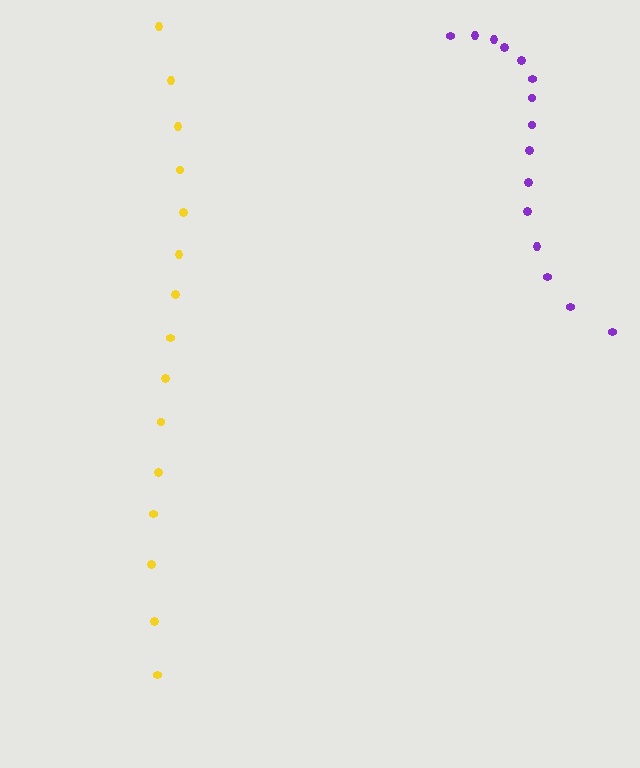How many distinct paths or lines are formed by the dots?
There are 2 distinct paths.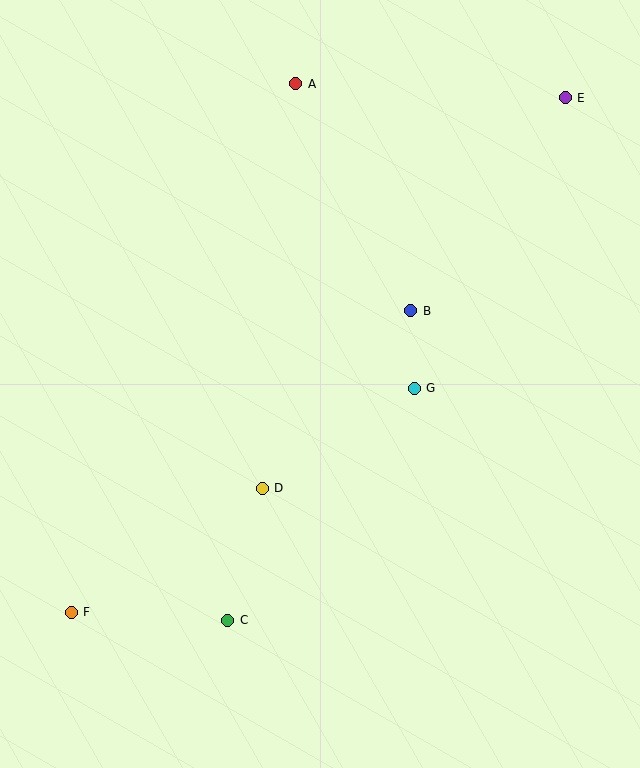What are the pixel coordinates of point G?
Point G is at (414, 388).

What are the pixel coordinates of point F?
Point F is at (71, 612).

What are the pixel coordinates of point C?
Point C is at (228, 620).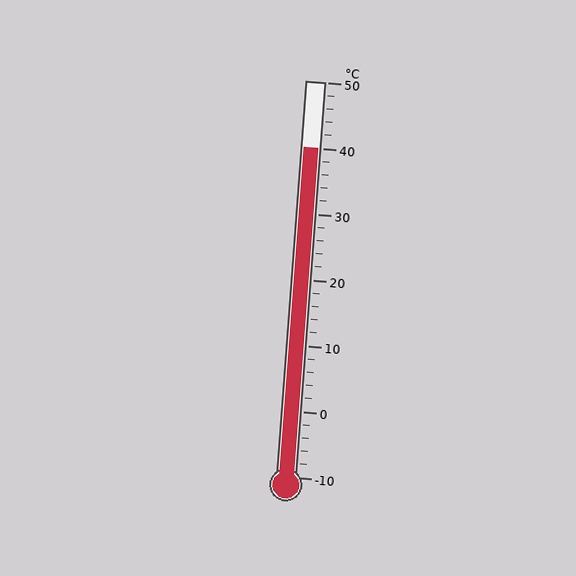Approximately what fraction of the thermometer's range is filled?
The thermometer is filled to approximately 85% of its range.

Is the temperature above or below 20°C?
The temperature is above 20°C.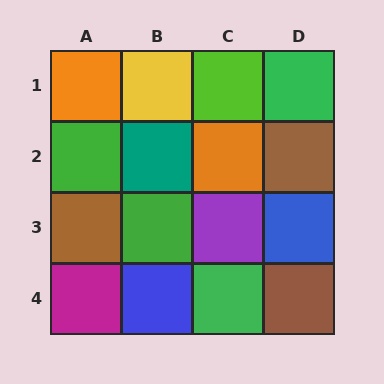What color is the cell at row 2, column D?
Brown.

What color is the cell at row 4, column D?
Brown.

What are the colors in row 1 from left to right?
Orange, yellow, lime, green.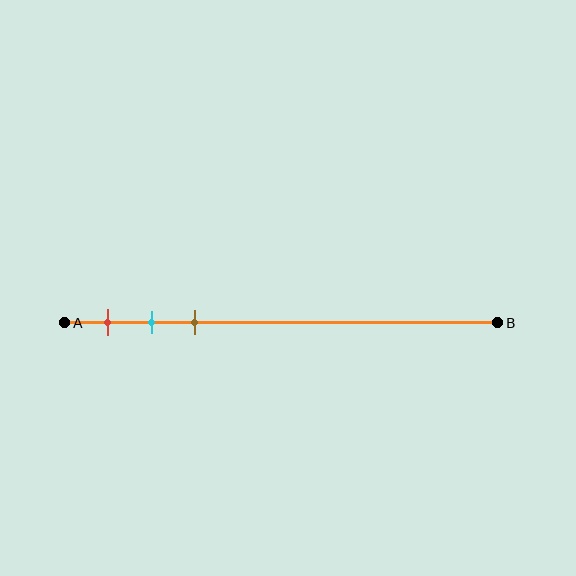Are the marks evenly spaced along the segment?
Yes, the marks are approximately evenly spaced.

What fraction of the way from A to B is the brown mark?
The brown mark is approximately 30% (0.3) of the way from A to B.